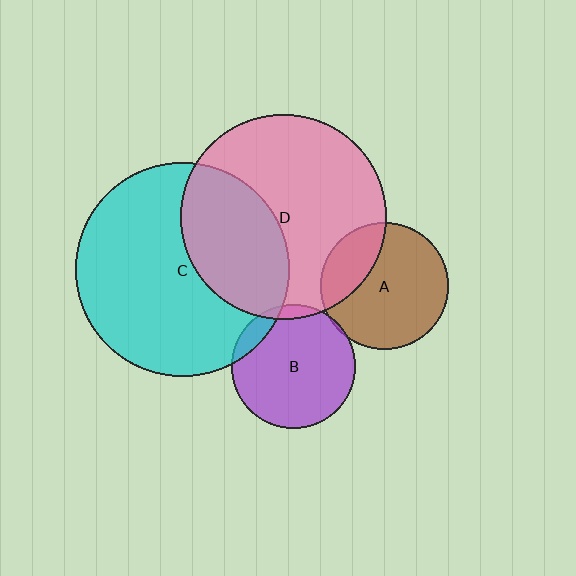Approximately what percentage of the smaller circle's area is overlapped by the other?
Approximately 10%.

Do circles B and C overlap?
Yes.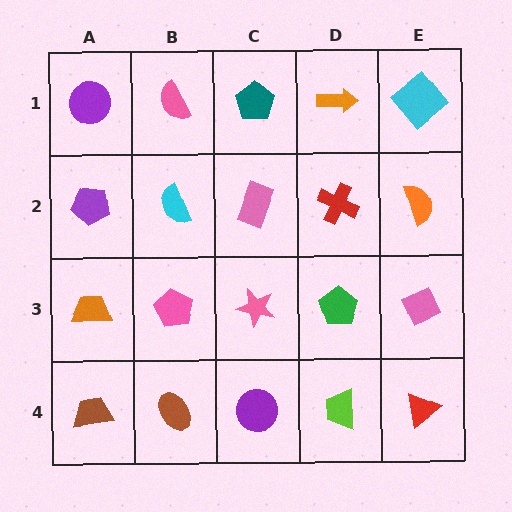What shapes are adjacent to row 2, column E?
A cyan diamond (row 1, column E), a pink diamond (row 3, column E), a red cross (row 2, column D).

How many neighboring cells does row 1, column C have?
3.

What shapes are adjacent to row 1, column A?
A purple pentagon (row 2, column A), a pink semicircle (row 1, column B).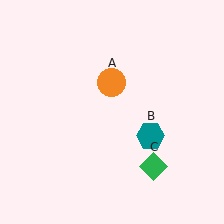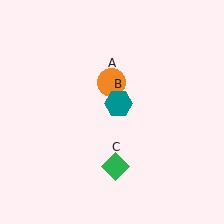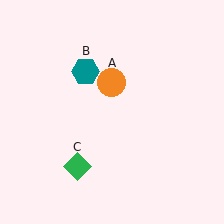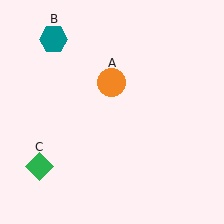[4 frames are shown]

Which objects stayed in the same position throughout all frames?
Orange circle (object A) remained stationary.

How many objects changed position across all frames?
2 objects changed position: teal hexagon (object B), green diamond (object C).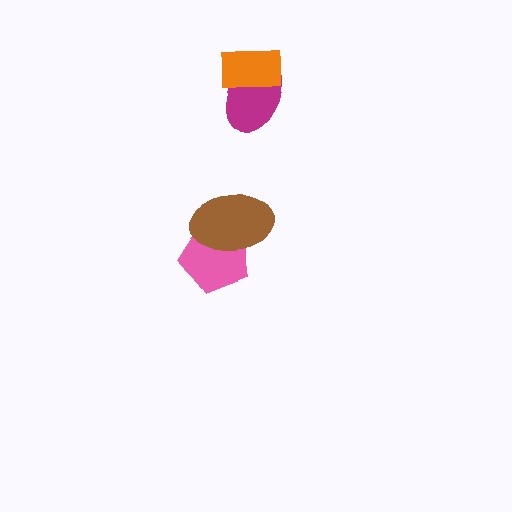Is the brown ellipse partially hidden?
No, no other shape covers it.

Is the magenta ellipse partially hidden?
Yes, it is partially covered by another shape.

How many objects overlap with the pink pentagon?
1 object overlaps with the pink pentagon.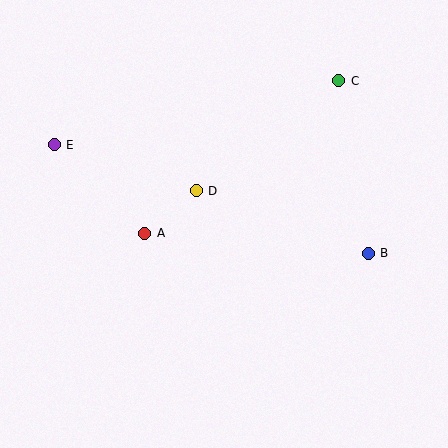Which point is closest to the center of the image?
Point D at (196, 191) is closest to the center.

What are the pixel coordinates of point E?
Point E is at (54, 145).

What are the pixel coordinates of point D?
Point D is at (196, 191).